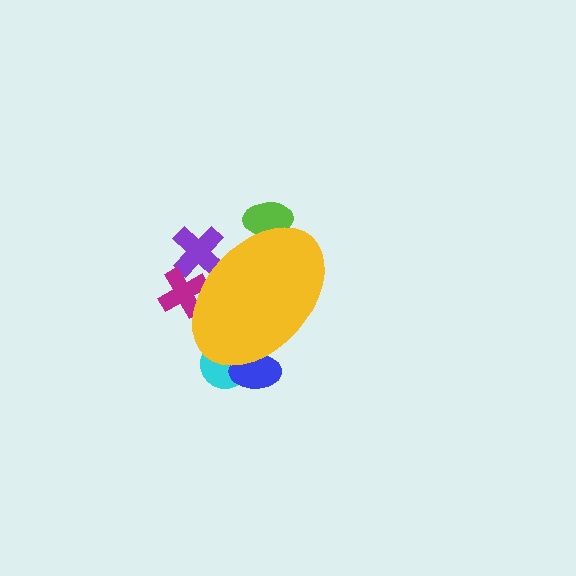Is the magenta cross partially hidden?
Yes, the magenta cross is partially hidden behind the yellow ellipse.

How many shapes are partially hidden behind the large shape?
5 shapes are partially hidden.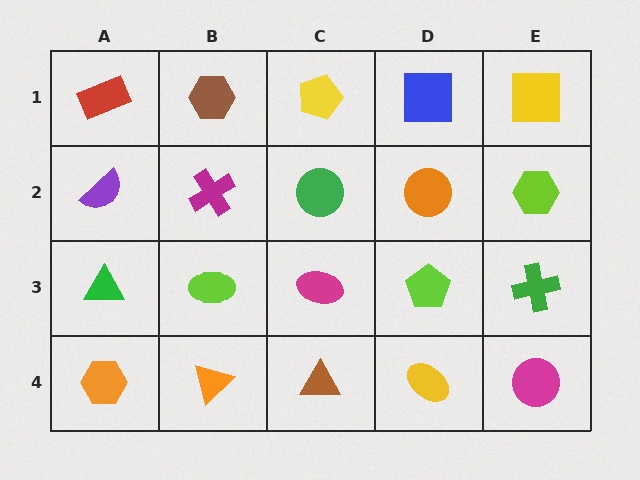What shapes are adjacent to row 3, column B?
A magenta cross (row 2, column B), an orange triangle (row 4, column B), a green triangle (row 3, column A), a magenta ellipse (row 3, column C).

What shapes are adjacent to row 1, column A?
A purple semicircle (row 2, column A), a brown hexagon (row 1, column B).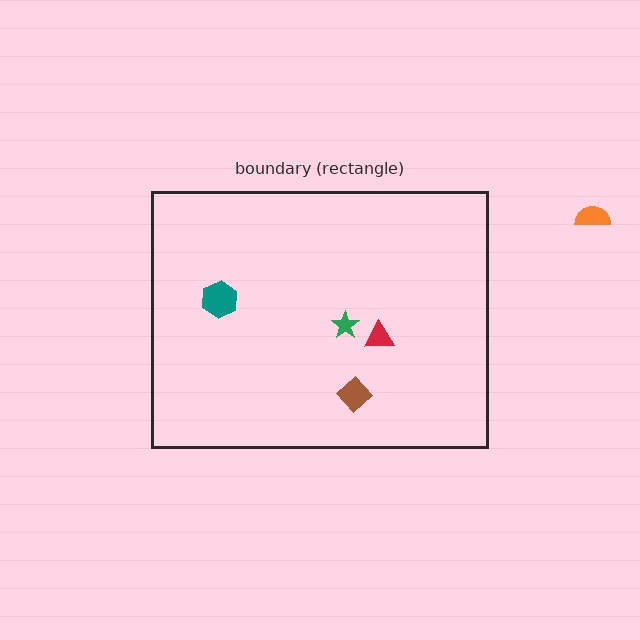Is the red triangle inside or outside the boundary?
Inside.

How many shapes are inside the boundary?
4 inside, 1 outside.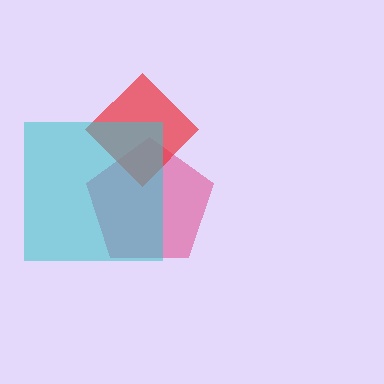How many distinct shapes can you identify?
There are 3 distinct shapes: a pink pentagon, a red diamond, a cyan square.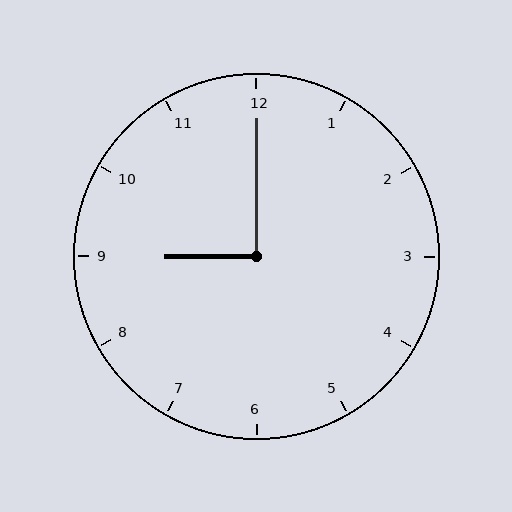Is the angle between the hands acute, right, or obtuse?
It is right.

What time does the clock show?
9:00.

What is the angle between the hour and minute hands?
Approximately 90 degrees.